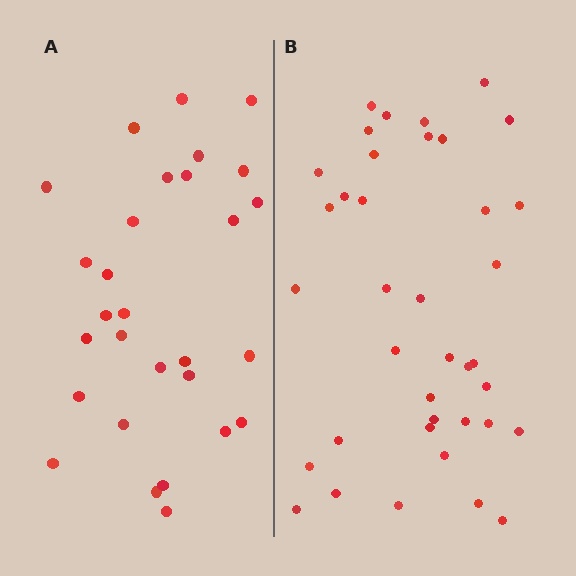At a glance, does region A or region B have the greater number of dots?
Region B (the right region) has more dots.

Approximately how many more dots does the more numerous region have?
Region B has roughly 8 or so more dots than region A.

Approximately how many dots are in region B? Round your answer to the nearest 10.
About 40 dots. (The exact count is 38, which rounds to 40.)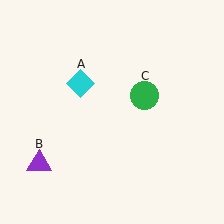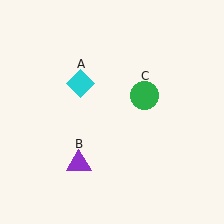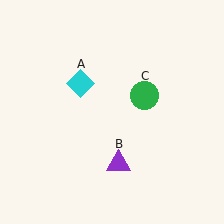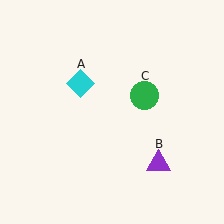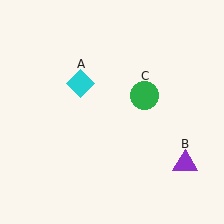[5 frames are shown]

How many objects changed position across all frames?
1 object changed position: purple triangle (object B).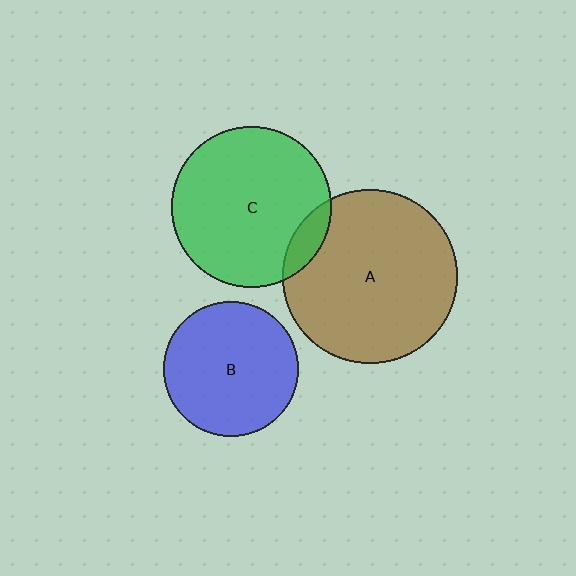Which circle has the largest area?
Circle A (brown).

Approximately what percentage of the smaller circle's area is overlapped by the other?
Approximately 10%.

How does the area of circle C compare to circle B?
Approximately 1.4 times.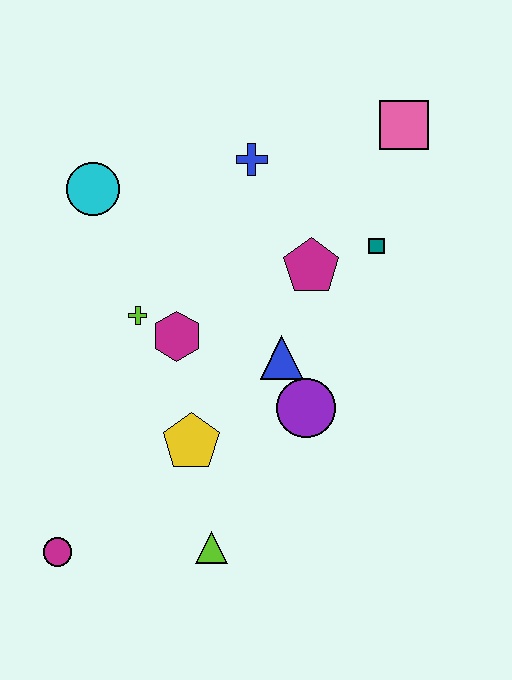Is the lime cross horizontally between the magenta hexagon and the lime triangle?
No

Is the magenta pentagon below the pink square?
Yes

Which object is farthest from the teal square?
The magenta circle is farthest from the teal square.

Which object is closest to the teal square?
The magenta pentagon is closest to the teal square.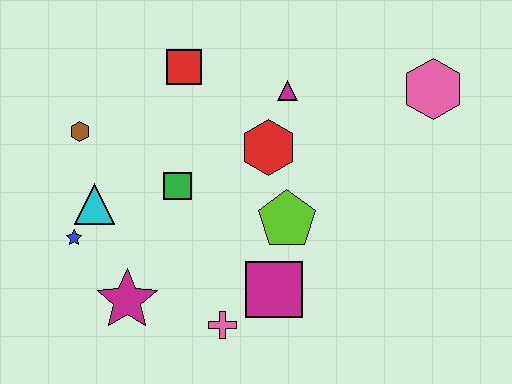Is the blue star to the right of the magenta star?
No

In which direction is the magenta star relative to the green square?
The magenta star is below the green square.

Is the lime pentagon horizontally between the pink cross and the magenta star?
No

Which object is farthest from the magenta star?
The pink hexagon is farthest from the magenta star.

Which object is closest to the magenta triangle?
The red hexagon is closest to the magenta triangle.